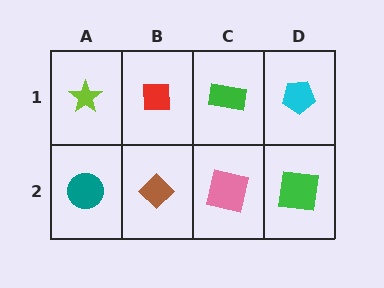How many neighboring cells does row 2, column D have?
2.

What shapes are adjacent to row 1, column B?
A brown diamond (row 2, column B), a lime star (row 1, column A), a green rectangle (row 1, column C).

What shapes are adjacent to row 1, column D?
A green square (row 2, column D), a green rectangle (row 1, column C).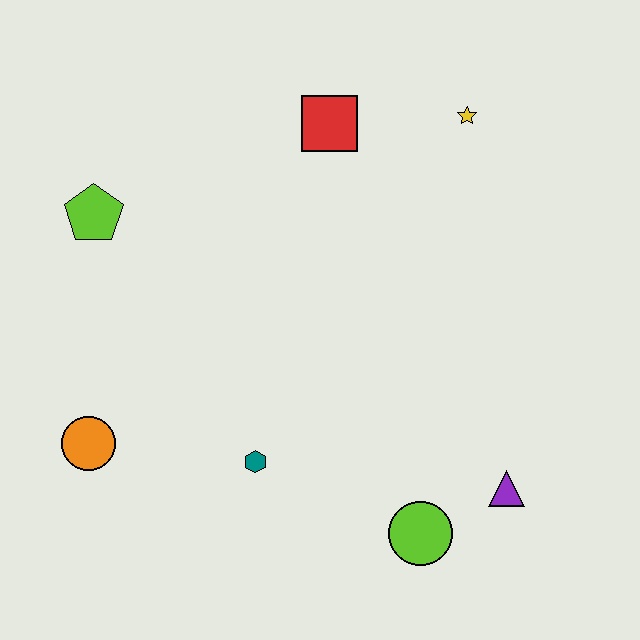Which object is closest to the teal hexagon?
The orange circle is closest to the teal hexagon.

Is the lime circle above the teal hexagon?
No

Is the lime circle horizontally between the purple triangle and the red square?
Yes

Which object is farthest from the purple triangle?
The lime pentagon is farthest from the purple triangle.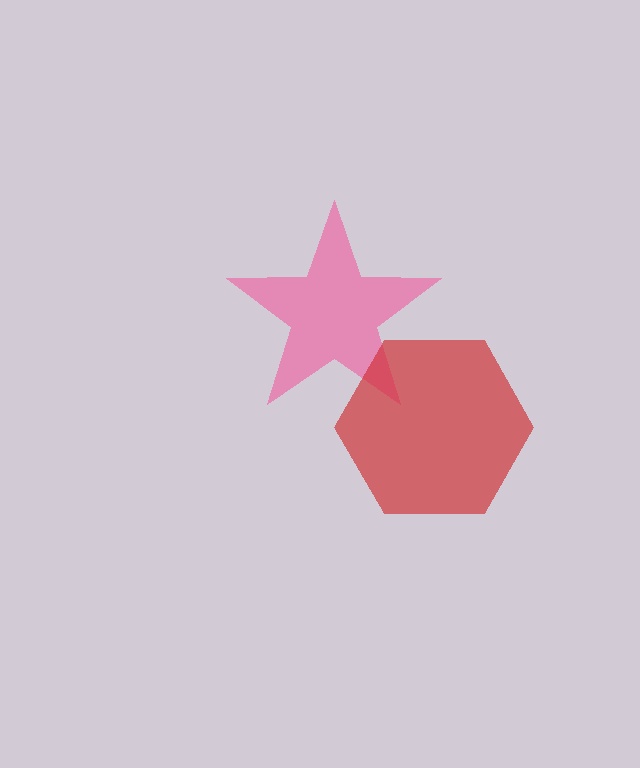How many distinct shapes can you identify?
There are 2 distinct shapes: a pink star, a red hexagon.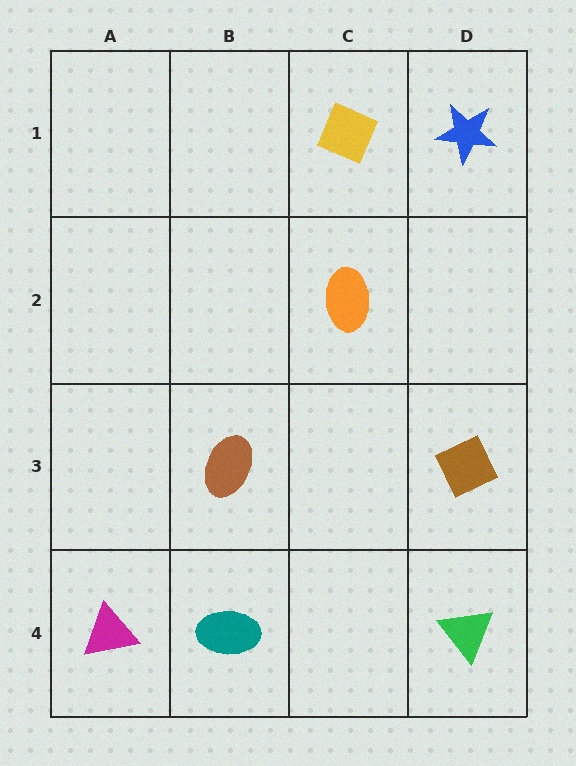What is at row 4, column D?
A green triangle.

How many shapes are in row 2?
1 shape.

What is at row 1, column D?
A blue star.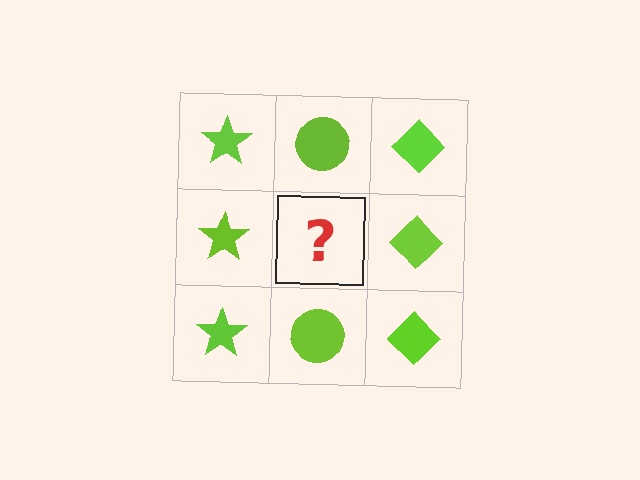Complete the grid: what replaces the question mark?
The question mark should be replaced with a lime circle.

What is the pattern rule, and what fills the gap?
The rule is that each column has a consistent shape. The gap should be filled with a lime circle.